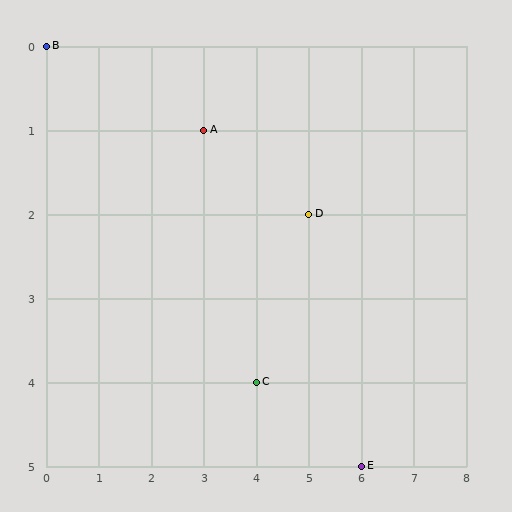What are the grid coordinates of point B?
Point B is at grid coordinates (0, 0).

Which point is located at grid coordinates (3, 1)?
Point A is at (3, 1).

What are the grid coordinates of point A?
Point A is at grid coordinates (3, 1).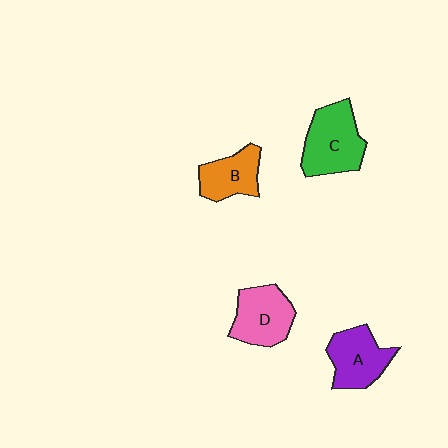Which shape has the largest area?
Shape C (green).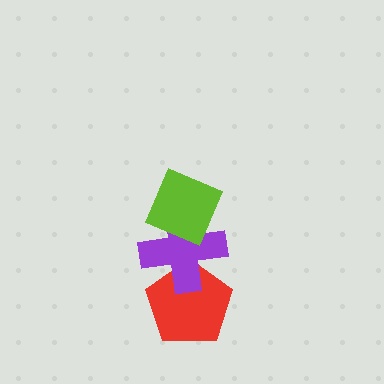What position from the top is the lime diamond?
The lime diamond is 1st from the top.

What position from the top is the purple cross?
The purple cross is 2nd from the top.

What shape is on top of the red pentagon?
The purple cross is on top of the red pentagon.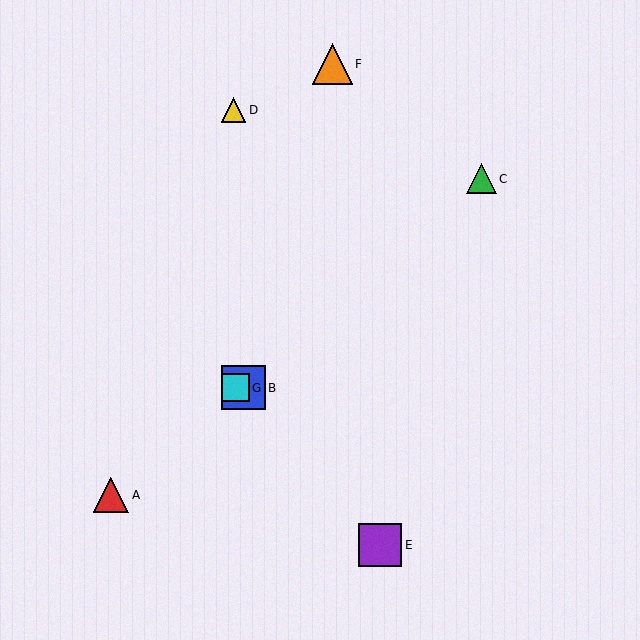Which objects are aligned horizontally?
Objects B, G are aligned horizontally.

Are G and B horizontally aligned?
Yes, both are at y≈388.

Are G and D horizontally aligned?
No, G is at y≈388 and D is at y≈110.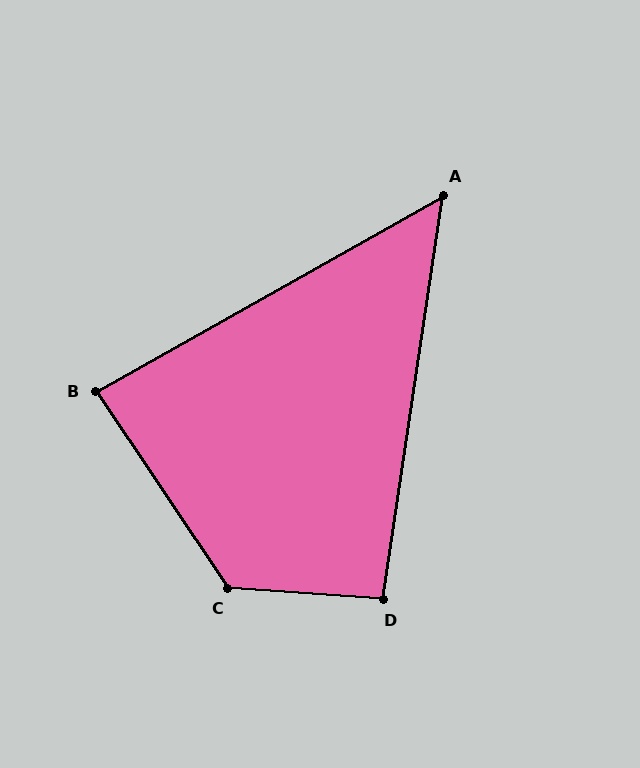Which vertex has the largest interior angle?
C, at approximately 128 degrees.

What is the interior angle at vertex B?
Approximately 86 degrees (approximately right).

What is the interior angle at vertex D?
Approximately 94 degrees (approximately right).